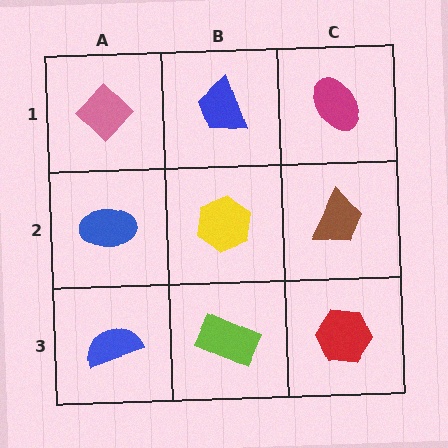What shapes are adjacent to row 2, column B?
A blue trapezoid (row 1, column B), a lime rectangle (row 3, column B), a blue ellipse (row 2, column A), a brown trapezoid (row 2, column C).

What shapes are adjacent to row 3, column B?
A yellow hexagon (row 2, column B), a blue semicircle (row 3, column A), a red hexagon (row 3, column C).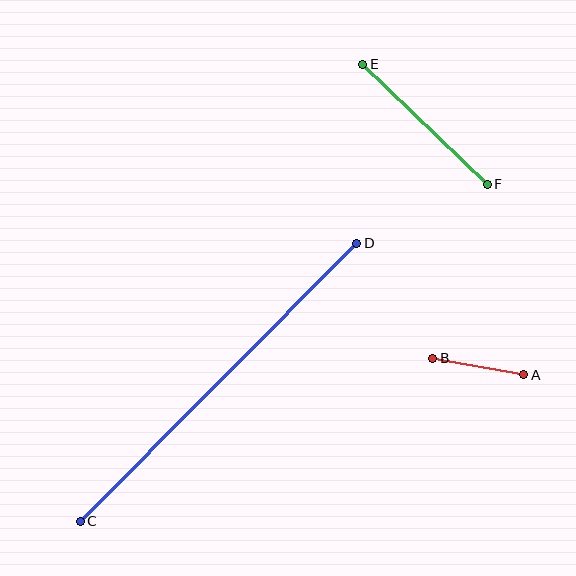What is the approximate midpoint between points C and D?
The midpoint is at approximately (219, 382) pixels.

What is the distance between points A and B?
The distance is approximately 93 pixels.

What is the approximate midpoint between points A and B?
The midpoint is at approximately (478, 367) pixels.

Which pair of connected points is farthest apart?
Points C and D are farthest apart.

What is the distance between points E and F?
The distance is approximately 173 pixels.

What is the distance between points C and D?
The distance is approximately 392 pixels.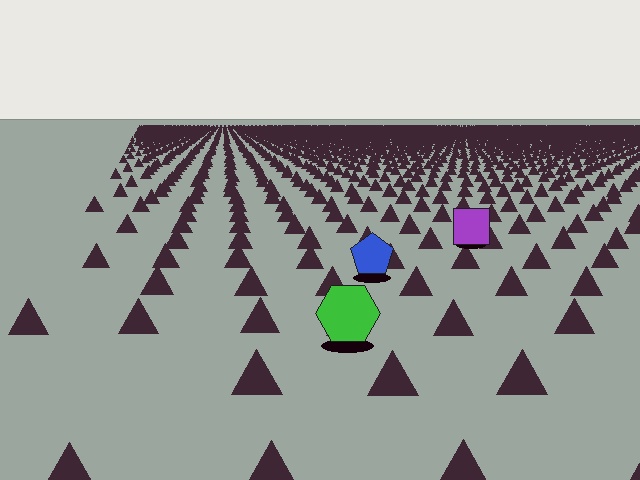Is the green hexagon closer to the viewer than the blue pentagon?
Yes. The green hexagon is closer — you can tell from the texture gradient: the ground texture is coarser near it.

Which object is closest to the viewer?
The green hexagon is closest. The texture marks near it are larger and more spread out.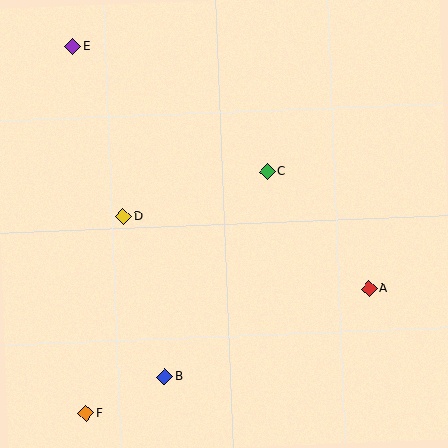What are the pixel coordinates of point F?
Point F is at (86, 414).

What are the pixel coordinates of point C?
Point C is at (267, 172).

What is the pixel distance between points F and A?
The distance between F and A is 309 pixels.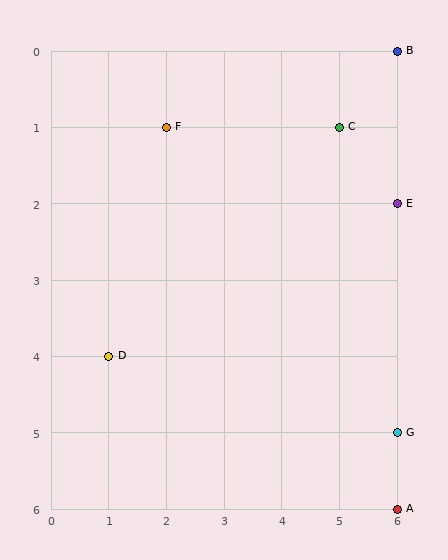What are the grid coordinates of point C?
Point C is at grid coordinates (5, 1).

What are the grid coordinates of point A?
Point A is at grid coordinates (6, 6).